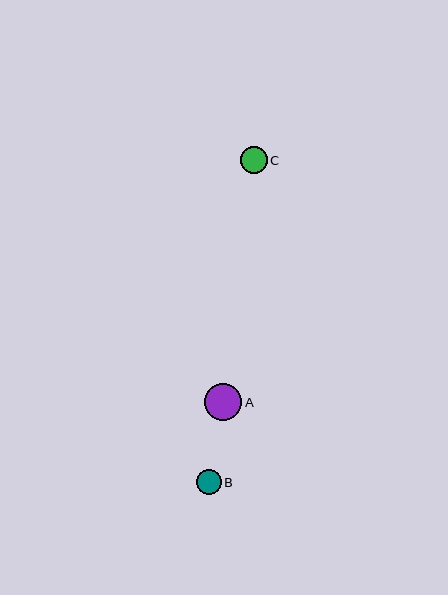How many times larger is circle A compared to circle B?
Circle A is approximately 1.5 times the size of circle B.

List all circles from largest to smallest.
From largest to smallest: A, C, B.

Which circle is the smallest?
Circle B is the smallest with a size of approximately 25 pixels.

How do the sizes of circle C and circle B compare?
Circle C and circle B are approximately the same size.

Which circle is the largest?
Circle A is the largest with a size of approximately 37 pixels.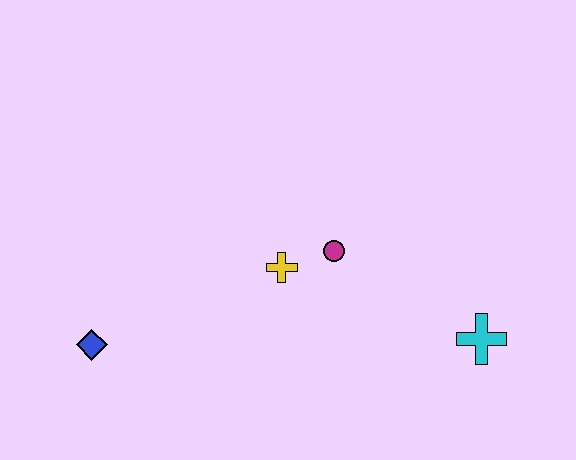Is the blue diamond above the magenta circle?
No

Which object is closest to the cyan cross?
The magenta circle is closest to the cyan cross.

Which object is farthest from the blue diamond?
The cyan cross is farthest from the blue diamond.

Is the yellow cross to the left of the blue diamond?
No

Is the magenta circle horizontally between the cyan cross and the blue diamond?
Yes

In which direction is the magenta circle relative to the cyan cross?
The magenta circle is to the left of the cyan cross.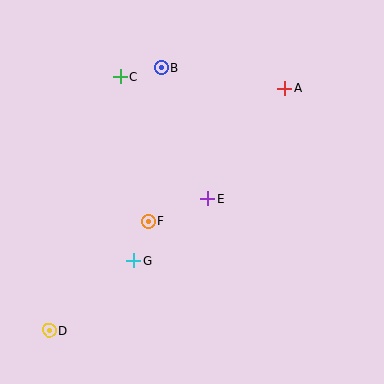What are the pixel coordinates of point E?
Point E is at (208, 199).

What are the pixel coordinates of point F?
Point F is at (148, 221).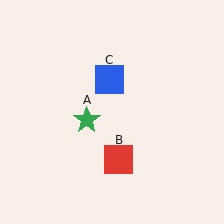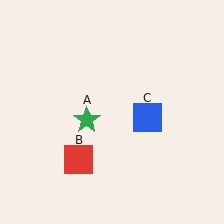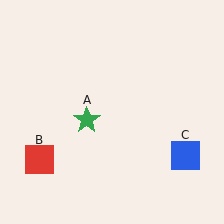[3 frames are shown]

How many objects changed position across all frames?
2 objects changed position: red square (object B), blue square (object C).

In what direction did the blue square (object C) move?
The blue square (object C) moved down and to the right.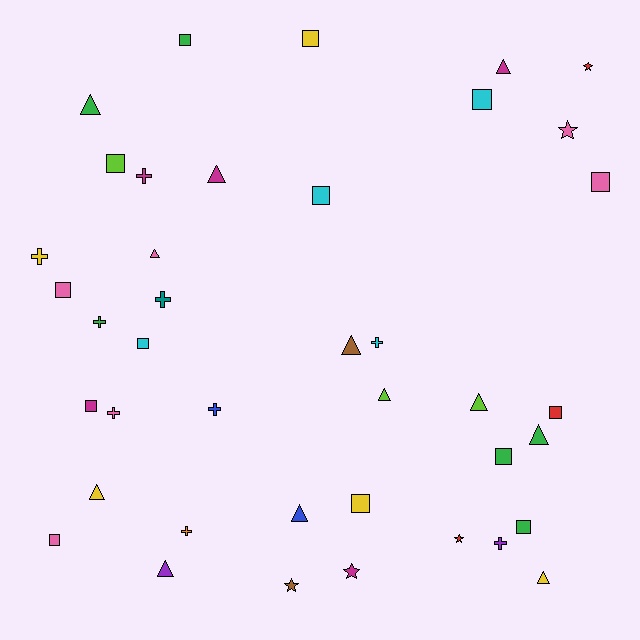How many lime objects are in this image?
There are 3 lime objects.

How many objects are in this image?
There are 40 objects.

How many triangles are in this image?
There are 12 triangles.